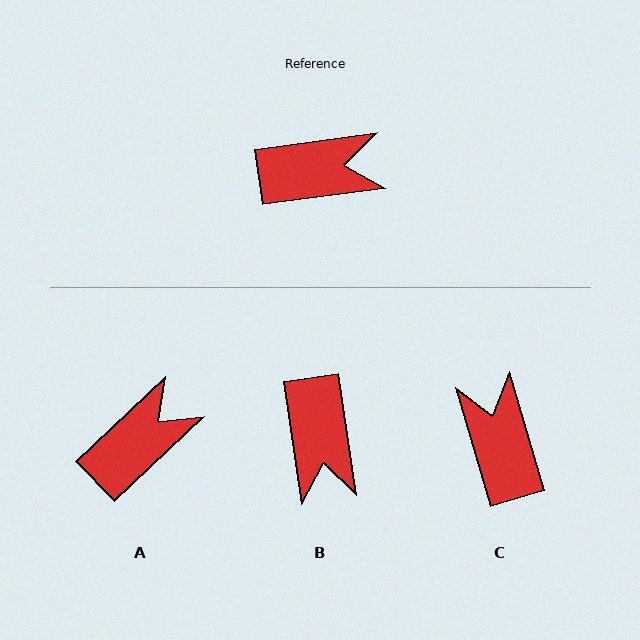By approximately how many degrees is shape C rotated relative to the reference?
Approximately 99 degrees counter-clockwise.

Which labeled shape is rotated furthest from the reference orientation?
C, about 99 degrees away.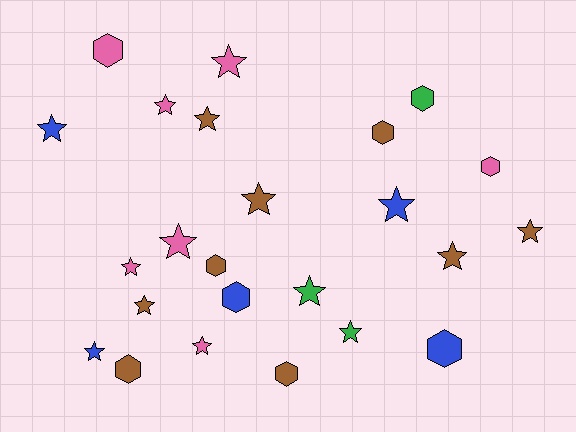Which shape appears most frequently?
Star, with 15 objects.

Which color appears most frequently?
Brown, with 9 objects.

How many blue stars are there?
There are 3 blue stars.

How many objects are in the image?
There are 24 objects.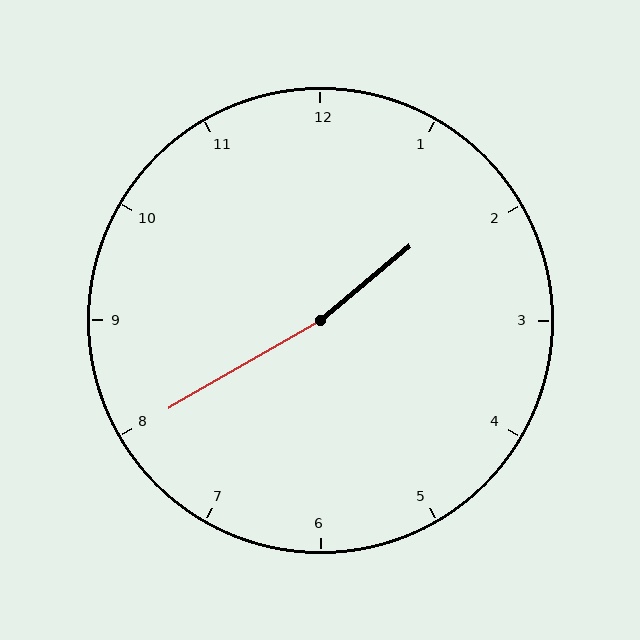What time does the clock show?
1:40.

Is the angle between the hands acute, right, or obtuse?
It is obtuse.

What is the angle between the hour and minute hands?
Approximately 170 degrees.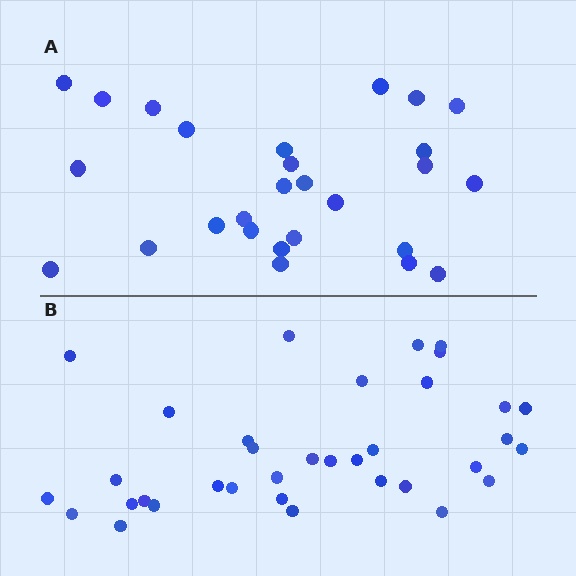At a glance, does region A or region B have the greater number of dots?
Region B (the bottom region) has more dots.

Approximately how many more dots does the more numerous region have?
Region B has roughly 8 or so more dots than region A.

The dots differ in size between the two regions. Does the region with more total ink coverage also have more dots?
No. Region A has more total ink coverage because its dots are larger, but region B actually contains more individual dots. Total area can be misleading — the number of items is what matters here.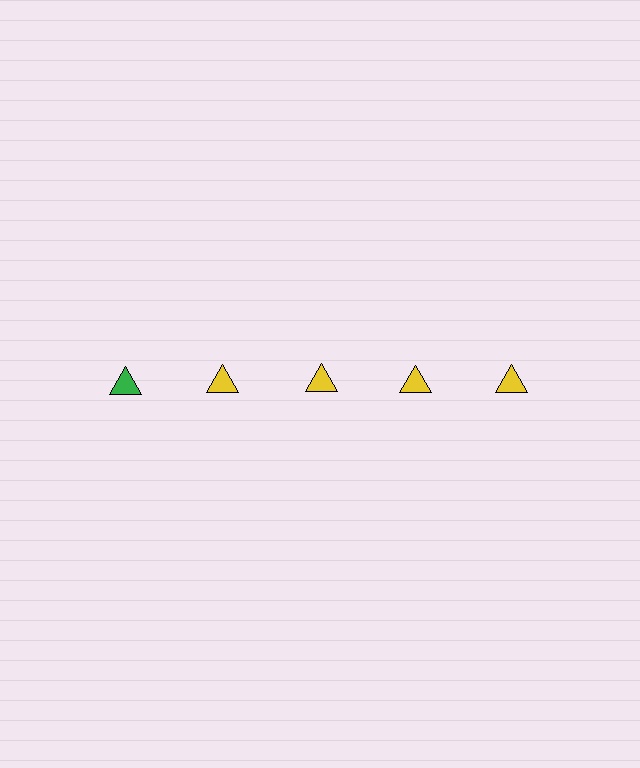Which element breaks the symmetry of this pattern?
The green triangle in the top row, leftmost column breaks the symmetry. All other shapes are yellow triangles.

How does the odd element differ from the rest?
It has a different color: green instead of yellow.